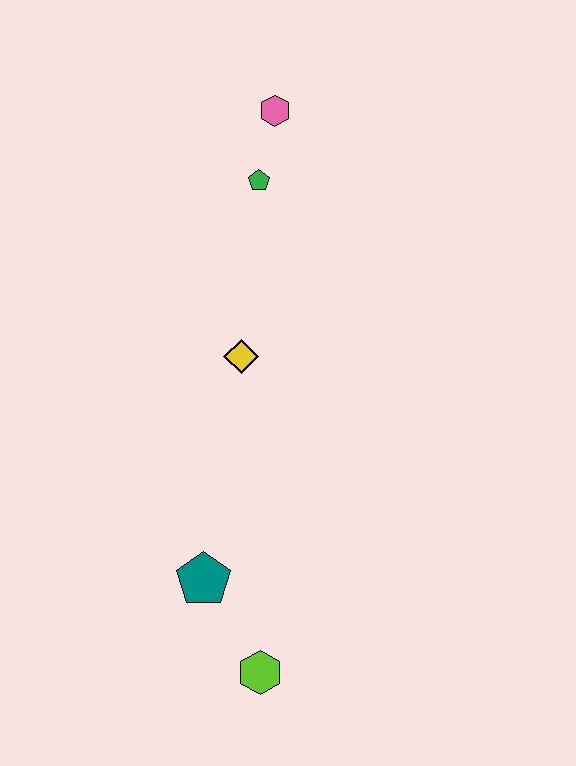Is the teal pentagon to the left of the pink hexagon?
Yes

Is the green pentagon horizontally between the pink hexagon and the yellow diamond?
Yes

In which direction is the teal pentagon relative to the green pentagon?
The teal pentagon is below the green pentagon.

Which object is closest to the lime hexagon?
The teal pentagon is closest to the lime hexagon.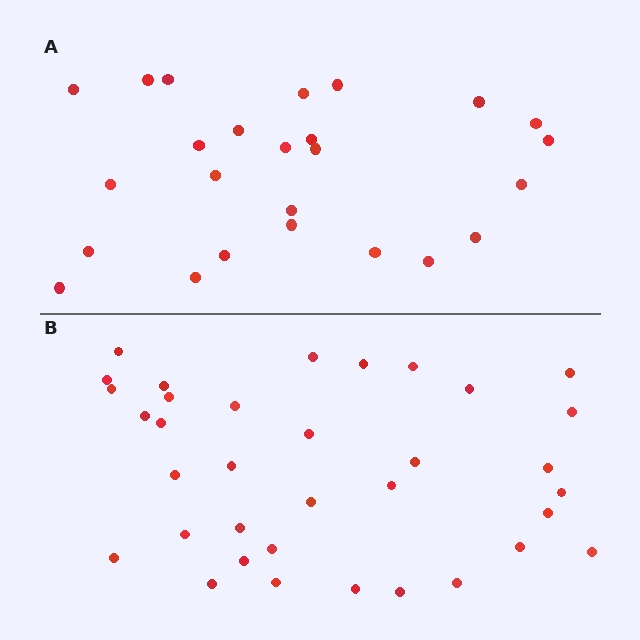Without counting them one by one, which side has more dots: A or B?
Region B (the bottom region) has more dots.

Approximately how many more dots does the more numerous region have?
Region B has roughly 10 or so more dots than region A.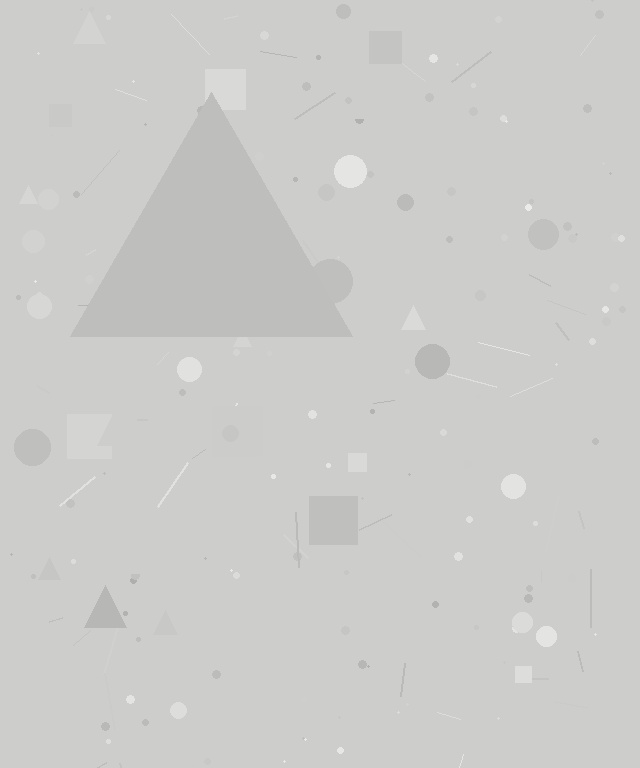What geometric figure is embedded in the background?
A triangle is embedded in the background.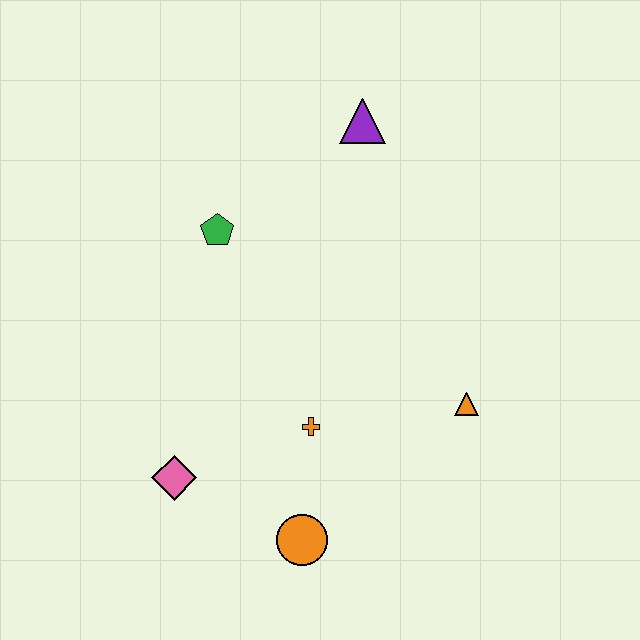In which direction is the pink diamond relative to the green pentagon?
The pink diamond is below the green pentagon.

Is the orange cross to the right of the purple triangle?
No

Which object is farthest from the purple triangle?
The orange circle is farthest from the purple triangle.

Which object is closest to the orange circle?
The orange cross is closest to the orange circle.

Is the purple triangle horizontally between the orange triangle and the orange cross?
Yes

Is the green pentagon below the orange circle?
No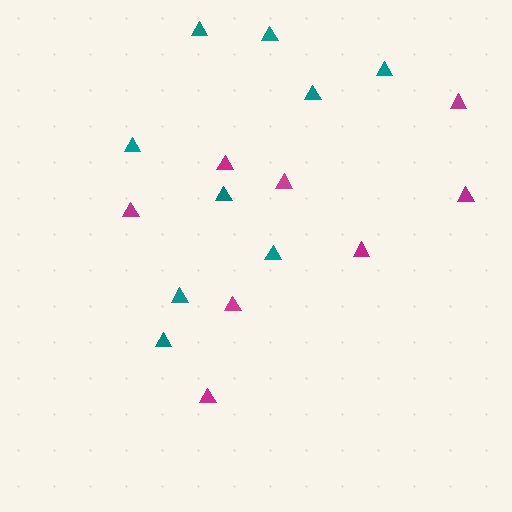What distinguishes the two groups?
There are 2 groups: one group of teal triangles (9) and one group of magenta triangles (8).